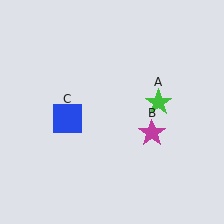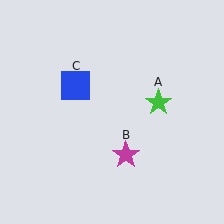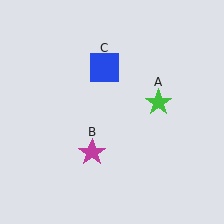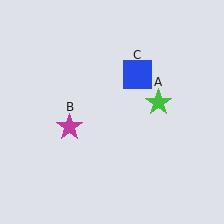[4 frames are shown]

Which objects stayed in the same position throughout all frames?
Green star (object A) remained stationary.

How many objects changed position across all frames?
2 objects changed position: magenta star (object B), blue square (object C).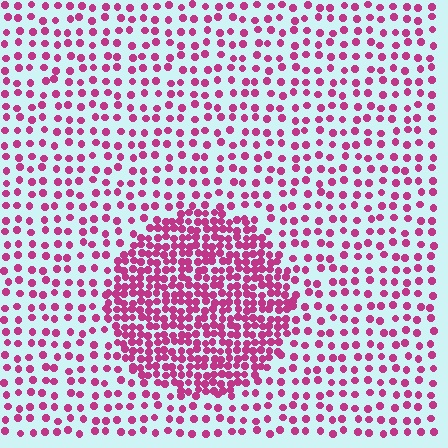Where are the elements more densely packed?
The elements are more densely packed inside the circle boundary.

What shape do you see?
I see a circle.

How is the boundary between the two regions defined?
The boundary is defined by a change in element density (approximately 2.4x ratio). All elements are the same color, size, and shape.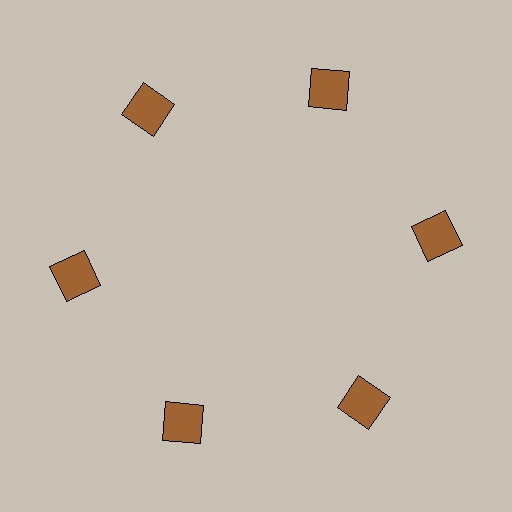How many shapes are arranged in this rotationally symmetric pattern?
There are 6 shapes, arranged in 6 groups of 1.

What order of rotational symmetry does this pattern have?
This pattern has 6-fold rotational symmetry.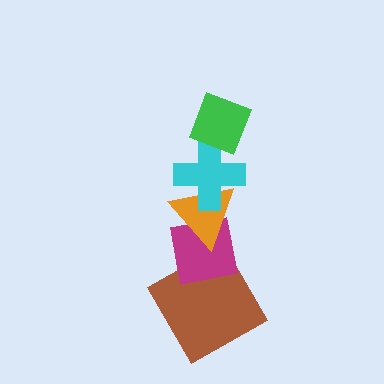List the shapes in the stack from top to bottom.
From top to bottom: the green diamond, the cyan cross, the orange triangle, the magenta square, the brown square.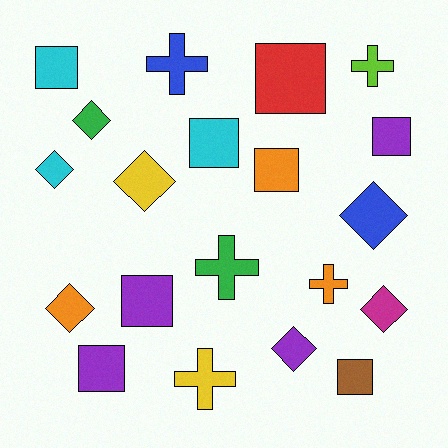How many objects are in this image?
There are 20 objects.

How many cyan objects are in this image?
There are 3 cyan objects.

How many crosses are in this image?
There are 5 crosses.